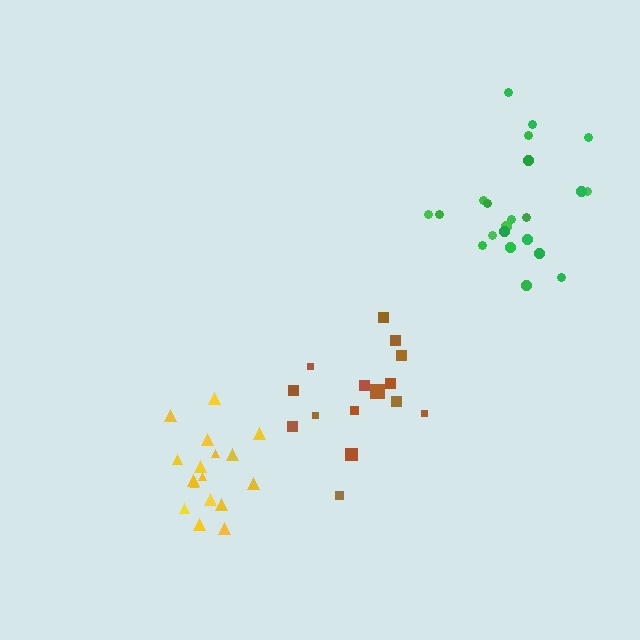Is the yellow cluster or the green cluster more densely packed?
Yellow.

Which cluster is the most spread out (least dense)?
Brown.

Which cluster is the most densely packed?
Yellow.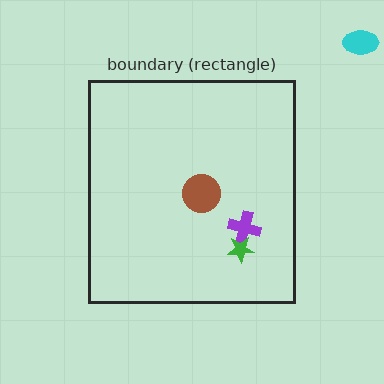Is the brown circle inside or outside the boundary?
Inside.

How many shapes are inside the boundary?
3 inside, 1 outside.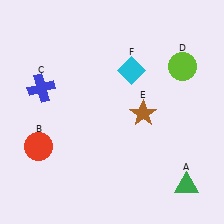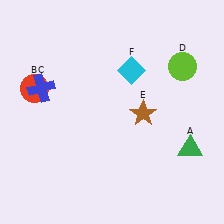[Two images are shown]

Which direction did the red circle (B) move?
The red circle (B) moved up.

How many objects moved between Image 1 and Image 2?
2 objects moved between the two images.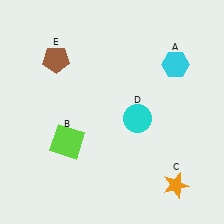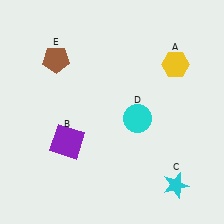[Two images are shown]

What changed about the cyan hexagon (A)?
In Image 1, A is cyan. In Image 2, it changed to yellow.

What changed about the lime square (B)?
In Image 1, B is lime. In Image 2, it changed to purple.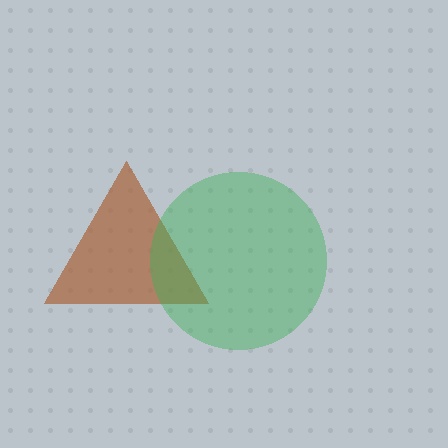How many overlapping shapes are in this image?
There are 2 overlapping shapes in the image.